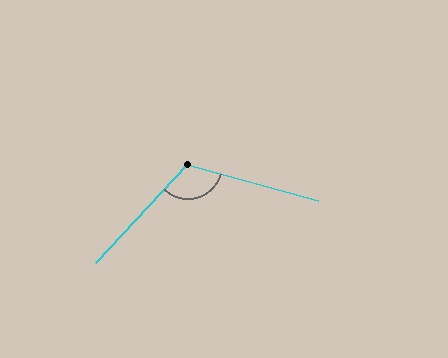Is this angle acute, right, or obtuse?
It is obtuse.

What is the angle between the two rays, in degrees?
Approximately 118 degrees.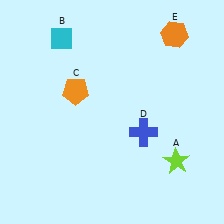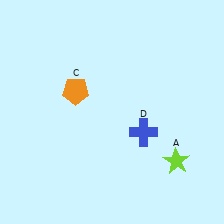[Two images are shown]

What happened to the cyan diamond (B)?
The cyan diamond (B) was removed in Image 2. It was in the top-left area of Image 1.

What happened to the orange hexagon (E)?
The orange hexagon (E) was removed in Image 2. It was in the top-right area of Image 1.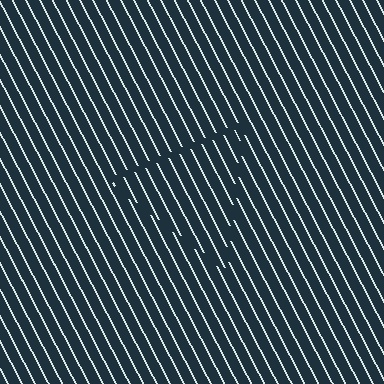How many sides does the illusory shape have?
3 sides — the line-ends trace a triangle.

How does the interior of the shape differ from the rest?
The interior of the shape contains the same grating, shifted by half a period — the contour is defined by the phase discontinuity where line-ends from the inner and outer gratings abut.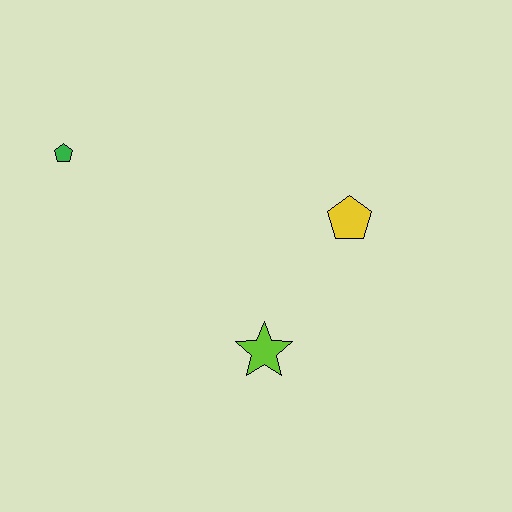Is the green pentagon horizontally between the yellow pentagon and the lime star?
No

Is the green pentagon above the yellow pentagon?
Yes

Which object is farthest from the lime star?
The green pentagon is farthest from the lime star.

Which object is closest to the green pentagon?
The lime star is closest to the green pentagon.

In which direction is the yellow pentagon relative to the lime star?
The yellow pentagon is above the lime star.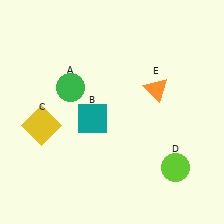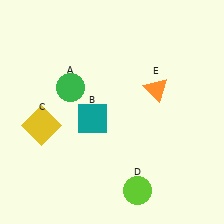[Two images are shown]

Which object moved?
The lime circle (D) moved left.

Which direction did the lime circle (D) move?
The lime circle (D) moved left.